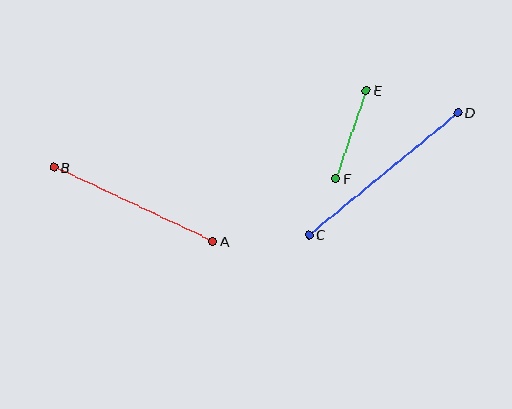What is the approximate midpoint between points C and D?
The midpoint is at approximately (383, 174) pixels.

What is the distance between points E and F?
The distance is approximately 93 pixels.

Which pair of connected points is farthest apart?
Points C and D are farthest apart.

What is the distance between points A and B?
The distance is approximately 176 pixels.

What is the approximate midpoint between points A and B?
The midpoint is at approximately (134, 204) pixels.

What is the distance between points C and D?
The distance is approximately 193 pixels.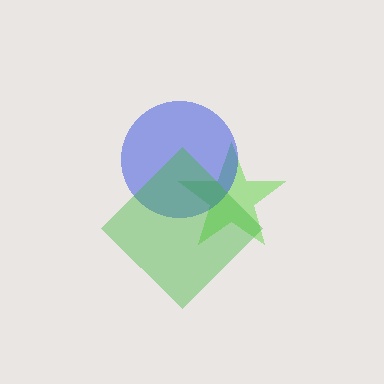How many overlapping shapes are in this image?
There are 3 overlapping shapes in the image.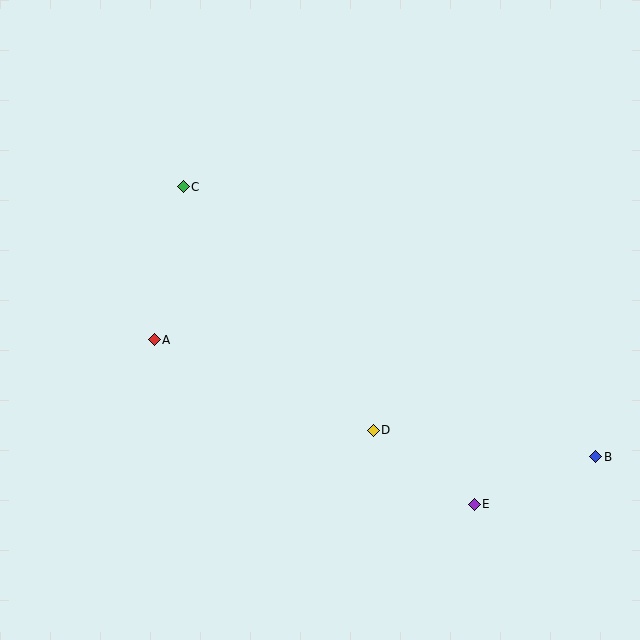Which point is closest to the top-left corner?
Point C is closest to the top-left corner.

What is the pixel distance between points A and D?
The distance between A and D is 237 pixels.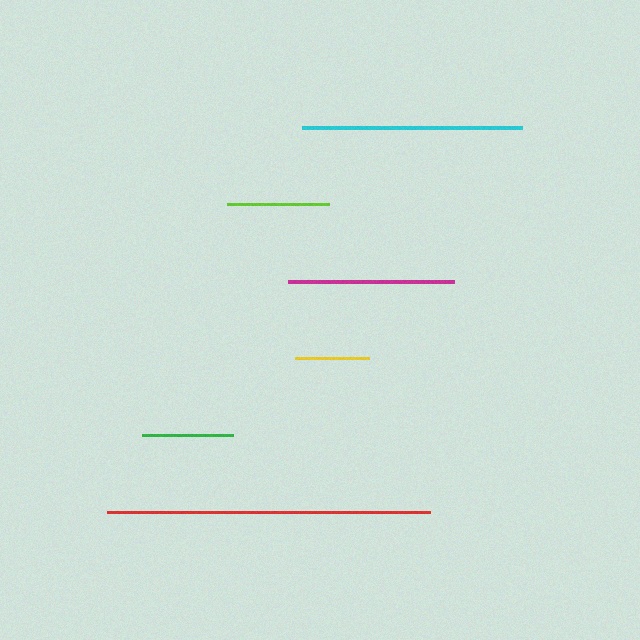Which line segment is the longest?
The red line is the longest at approximately 324 pixels.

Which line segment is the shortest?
The yellow line is the shortest at approximately 74 pixels.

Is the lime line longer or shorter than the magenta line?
The magenta line is longer than the lime line.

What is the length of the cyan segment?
The cyan segment is approximately 220 pixels long.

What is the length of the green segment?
The green segment is approximately 91 pixels long.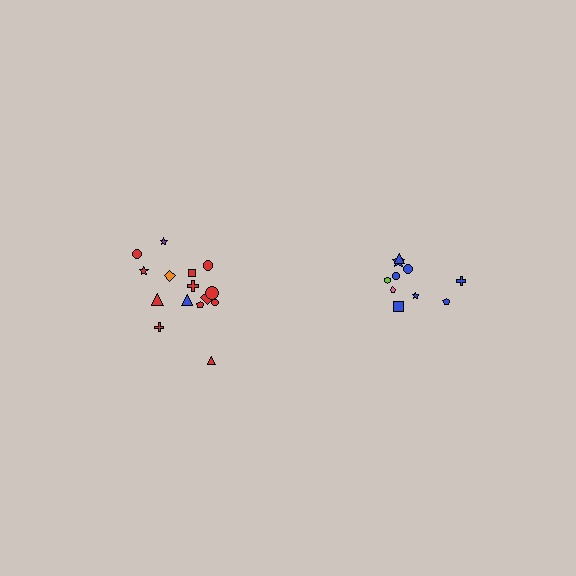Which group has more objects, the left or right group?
The left group.